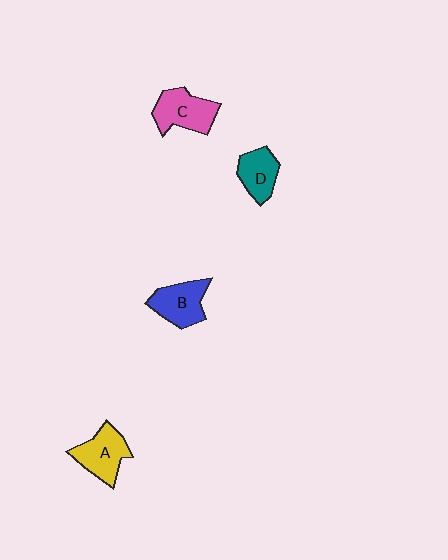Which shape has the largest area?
Shape C (pink).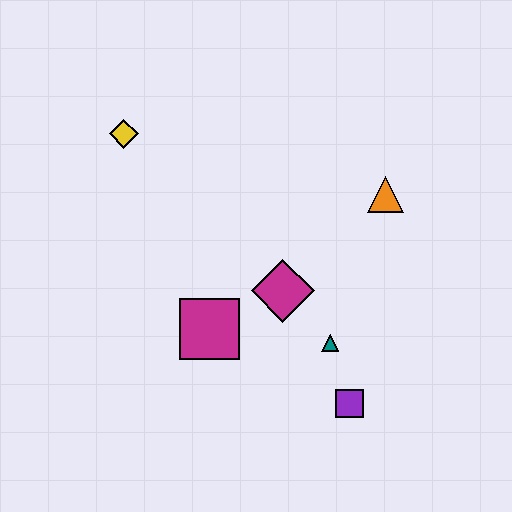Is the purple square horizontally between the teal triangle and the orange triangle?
Yes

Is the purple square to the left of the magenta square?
No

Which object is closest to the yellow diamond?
The magenta square is closest to the yellow diamond.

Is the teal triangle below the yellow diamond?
Yes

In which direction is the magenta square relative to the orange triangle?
The magenta square is to the left of the orange triangle.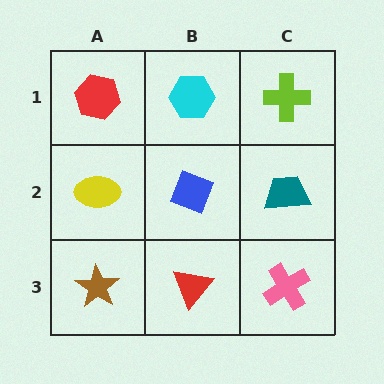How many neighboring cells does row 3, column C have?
2.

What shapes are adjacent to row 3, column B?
A blue diamond (row 2, column B), a brown star (row 3, column A), a pink cross (row 3, column C).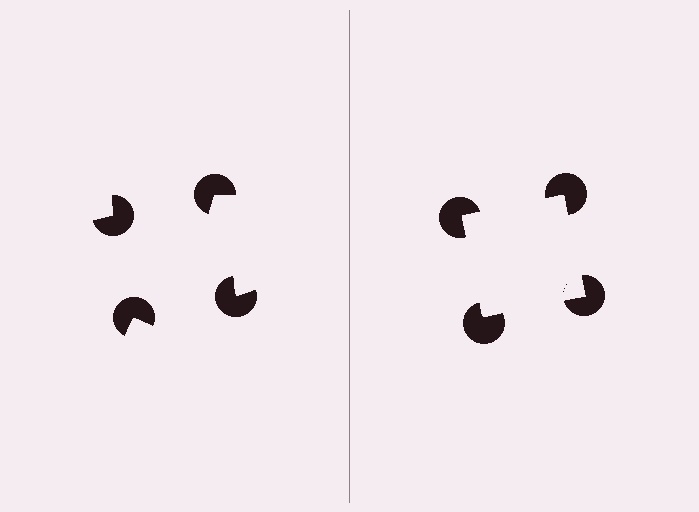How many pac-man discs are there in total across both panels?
8 — 4 on each side.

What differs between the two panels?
The pac-man discs are positioned identically on both sides; only the wedge orientations differ. On the right they align to a square; on the left they are misaligned.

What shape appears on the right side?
An illusory square.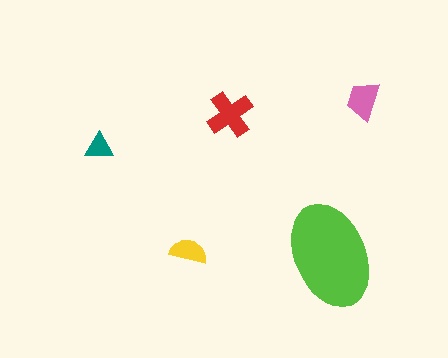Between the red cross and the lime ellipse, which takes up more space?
The lime ellipse.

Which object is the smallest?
The teal triangle.